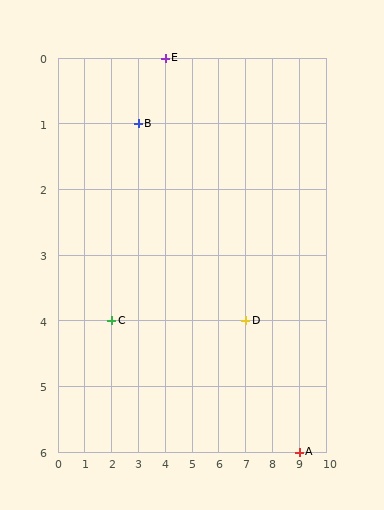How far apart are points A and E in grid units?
Points A and E are 5 columns and 6 rows apart (about 7.8 grid units diagonally).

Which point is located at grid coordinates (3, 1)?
Point B is at (3, 1).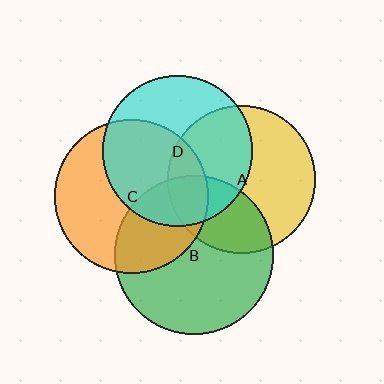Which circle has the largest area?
Circle B (green).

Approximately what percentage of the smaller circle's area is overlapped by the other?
Approximately 15%.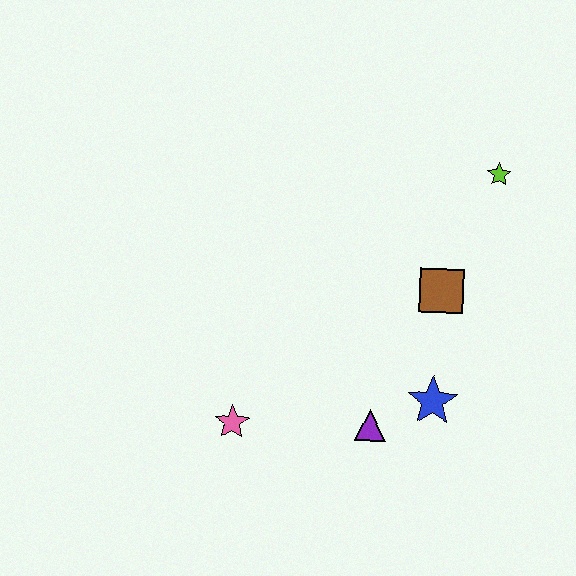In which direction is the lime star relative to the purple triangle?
The lime star is above the purple triangle.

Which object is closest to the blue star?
The purple triangle is closest to the blue star.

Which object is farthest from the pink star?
The lime star is farthest from the pink star.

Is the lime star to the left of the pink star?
No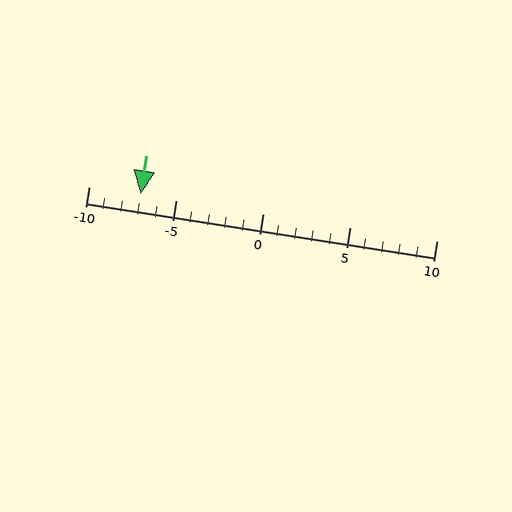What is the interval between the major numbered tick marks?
The major tick marks are spaced 5 units apart.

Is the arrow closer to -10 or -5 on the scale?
The arrow is closer to -5.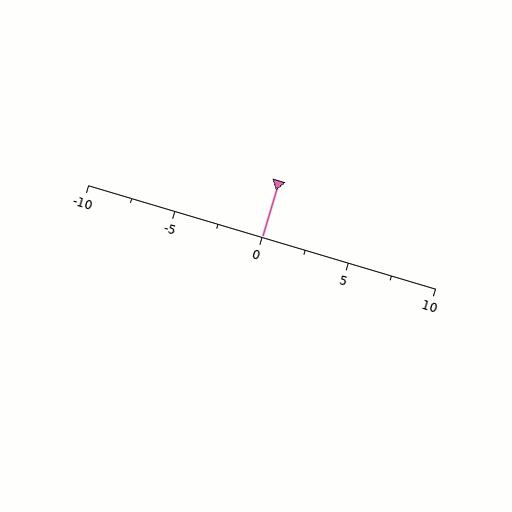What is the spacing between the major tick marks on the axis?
The major ticks are spaced 5 apart.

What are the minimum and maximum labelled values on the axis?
The axis runs from -10 to 10.